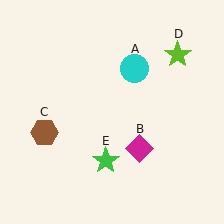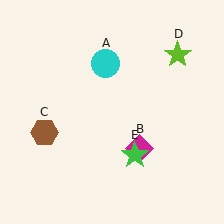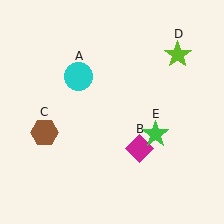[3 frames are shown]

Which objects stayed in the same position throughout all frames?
Magenta diamond (object B) and brown hexagon (object C) and lime star (object D) remained stationary.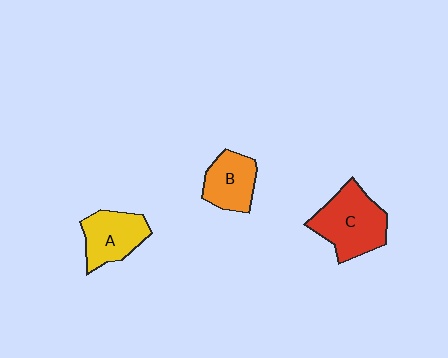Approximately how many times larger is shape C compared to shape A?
Approximately 1.4 times.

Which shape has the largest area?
Shape C (red).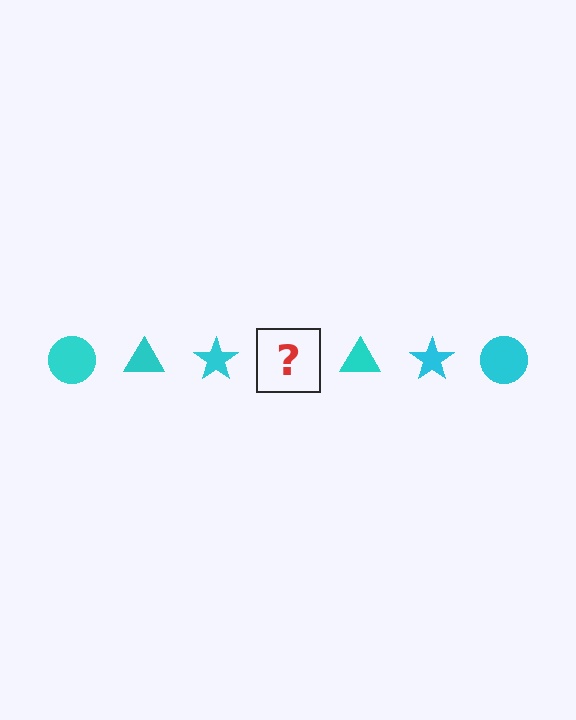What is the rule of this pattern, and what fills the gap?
The rule is that the pattern cycles through circle, triangle, star shapes in cyan. The gap should be filled with a cyan circle.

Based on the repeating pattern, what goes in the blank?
The blank should be a cyan circle.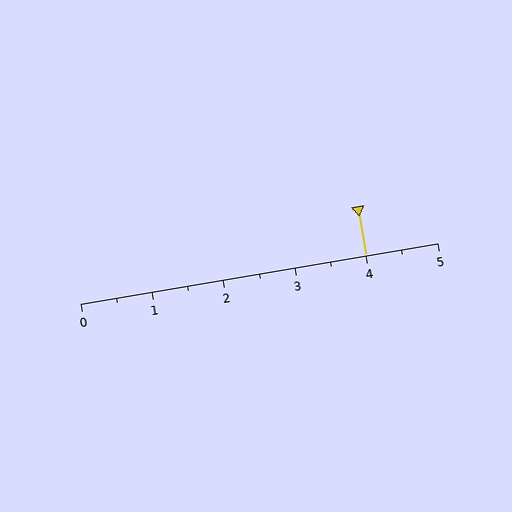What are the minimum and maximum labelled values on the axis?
The axis runs from 0 to 5.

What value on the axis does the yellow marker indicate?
The marker indicates approximately 4.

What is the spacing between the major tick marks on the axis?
The major ticks are spaced 1 apart.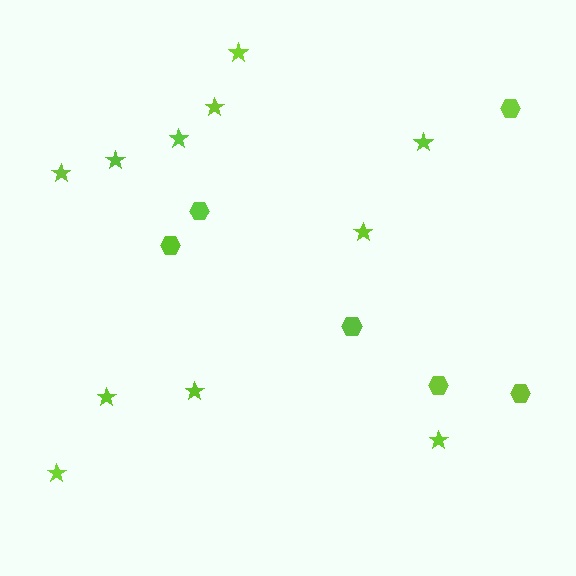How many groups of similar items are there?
There are 2 groups: one group of stars (11) and one group of hexagons (6).